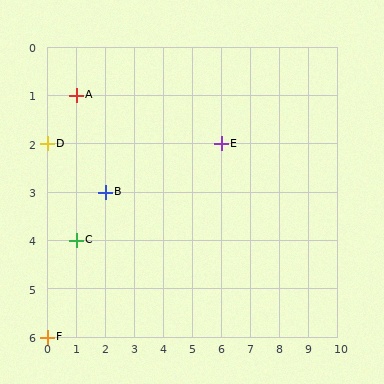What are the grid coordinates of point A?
Point A is at grid coordinates (1, 1).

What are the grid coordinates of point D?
Point D is at grid coordinates (0, 2).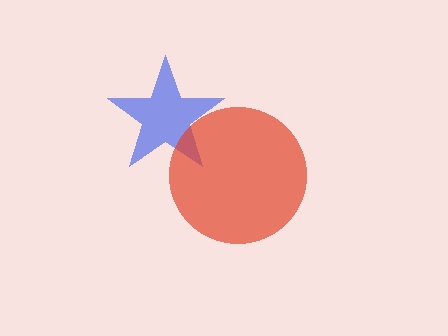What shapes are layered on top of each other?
The layered shapes are: a blue star, a red circle.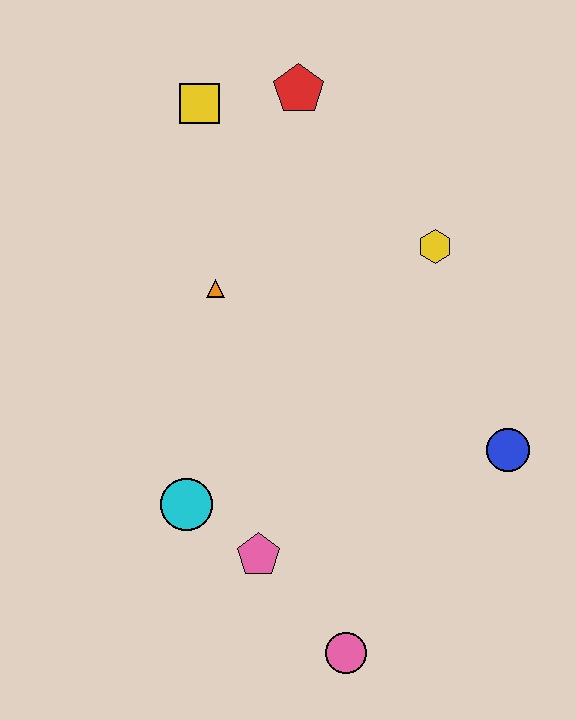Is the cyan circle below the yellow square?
Yes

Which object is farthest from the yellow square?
The pink circle is farthest from the yellow square.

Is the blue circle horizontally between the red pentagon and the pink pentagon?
No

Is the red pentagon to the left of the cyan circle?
No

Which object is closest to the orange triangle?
The yellow square is closest to the orange triangle.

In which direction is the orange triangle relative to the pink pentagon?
The orange triangle is above the pink pentagon.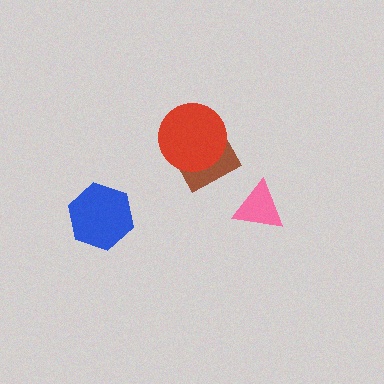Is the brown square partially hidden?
Yes, it is partially covered by another shape.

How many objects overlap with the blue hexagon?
0 objects overlap with the blue hexagon.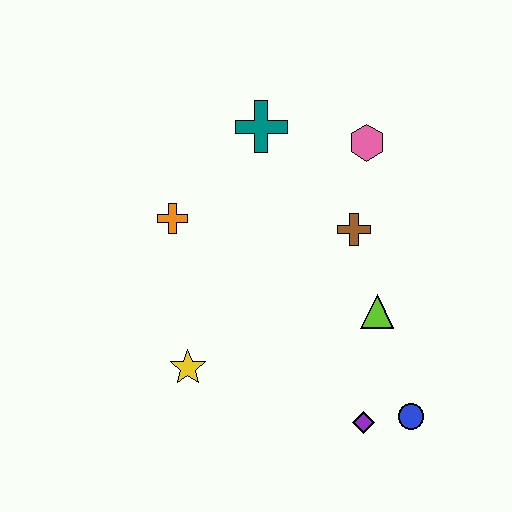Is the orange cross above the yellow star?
Yes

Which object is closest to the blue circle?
The purple diamond is closest to the blue circle.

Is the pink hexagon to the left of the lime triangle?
Yes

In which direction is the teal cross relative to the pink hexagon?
The teal cross is to the left of the pink hexagon.